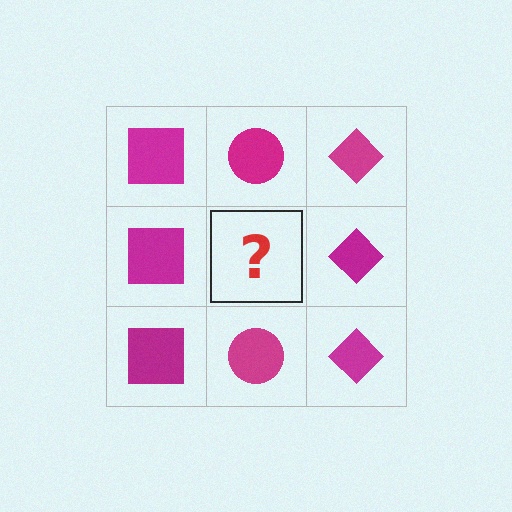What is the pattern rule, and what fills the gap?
The rule is that each column has a consistent shape. The gap should be filled with a magenta circle.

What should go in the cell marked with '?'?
The missing cell should contain a magenta circle.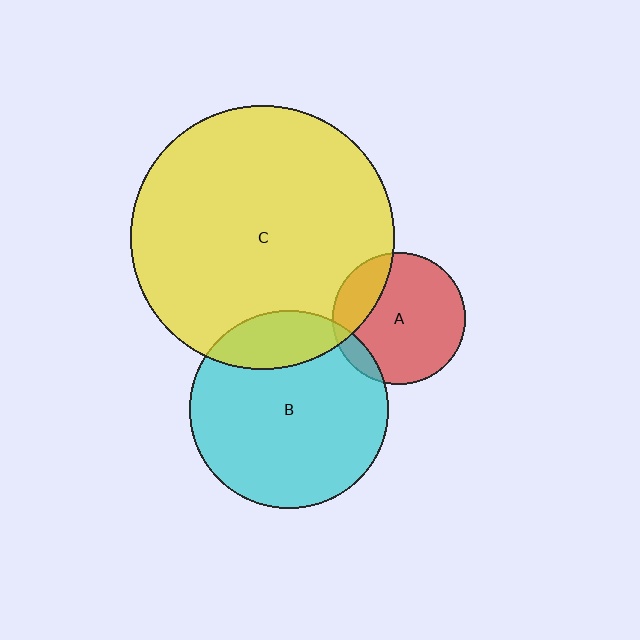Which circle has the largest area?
Circle C (yellow).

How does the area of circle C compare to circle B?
Approximately 1.8 times.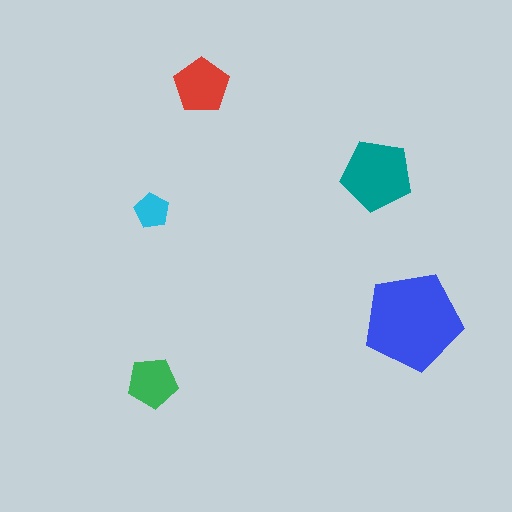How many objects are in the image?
There are 5 objects in the image.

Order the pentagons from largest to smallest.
the blue one, the teal one, the red one, the green one, the cyan one.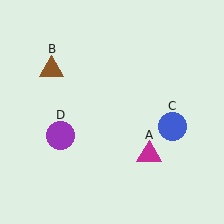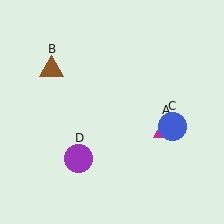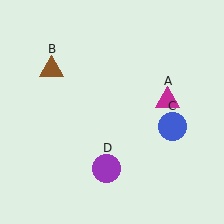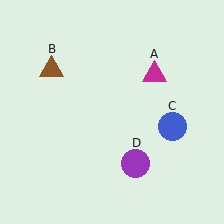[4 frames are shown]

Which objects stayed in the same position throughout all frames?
Brown triangle (object B) and blue circle (object C) remained stationary.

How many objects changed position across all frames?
2 objects changed position: magenta triangle (object A), purple circle (object D).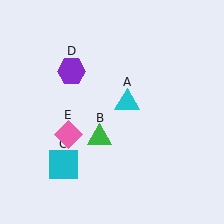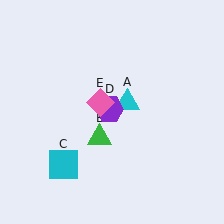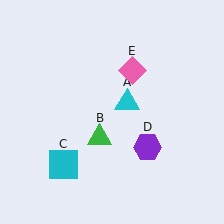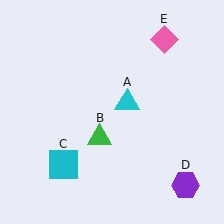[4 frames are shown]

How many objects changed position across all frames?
2 objects changed position: purple hexagon (object D), pink diamond (object E).